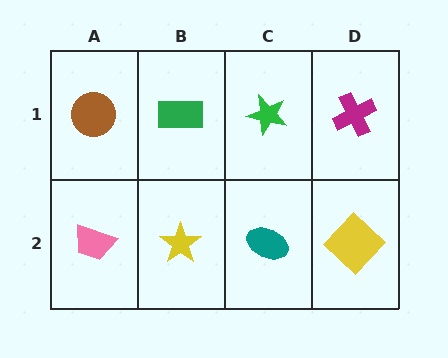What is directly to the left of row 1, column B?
A brown circle.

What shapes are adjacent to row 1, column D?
A yellow diamond (row 2, column D), a green star (row 1, column C).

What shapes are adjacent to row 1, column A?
A pink trapezoid (row 2, column A), a green rectangle (row 1, column B).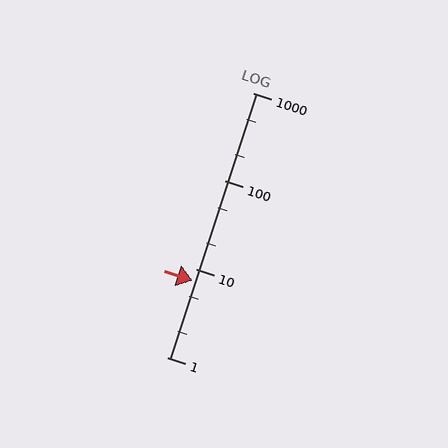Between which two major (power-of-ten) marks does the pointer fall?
The pointer is between 1 and 10.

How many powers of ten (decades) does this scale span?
The scale spans 3 decades, from 1 to 1000.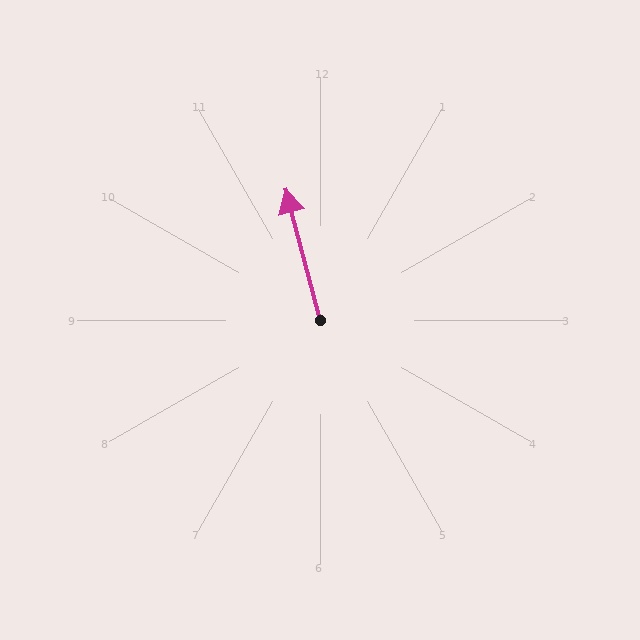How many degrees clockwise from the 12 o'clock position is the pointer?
Approximately 345 degrees.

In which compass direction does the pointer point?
North.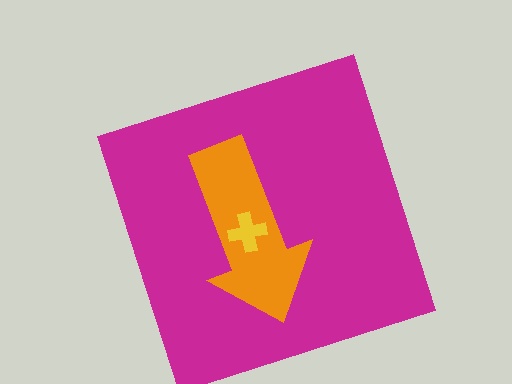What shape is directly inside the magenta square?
The orange arrow.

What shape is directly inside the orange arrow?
The yellow cross.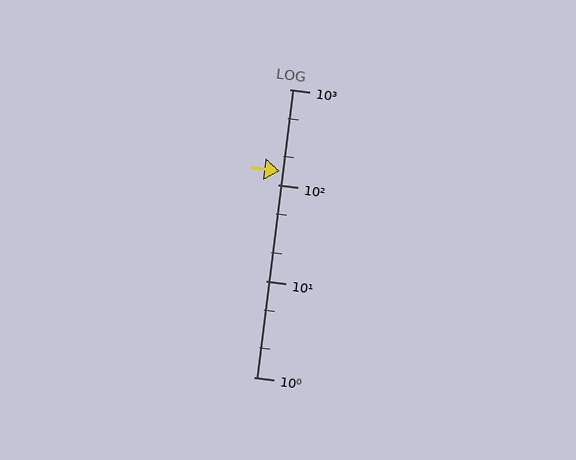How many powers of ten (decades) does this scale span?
The scale spans 3 decades, from 1 to 1000.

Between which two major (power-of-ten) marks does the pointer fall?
The pointer is between 100 and 1000.